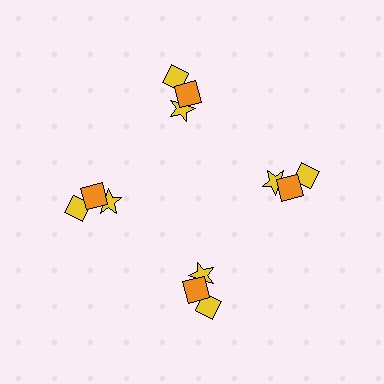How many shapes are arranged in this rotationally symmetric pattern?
There are 12 shapes, arranged in 4 groups of 3.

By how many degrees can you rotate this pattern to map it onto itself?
The pattern maps onto itself every 90 degrees of rotation.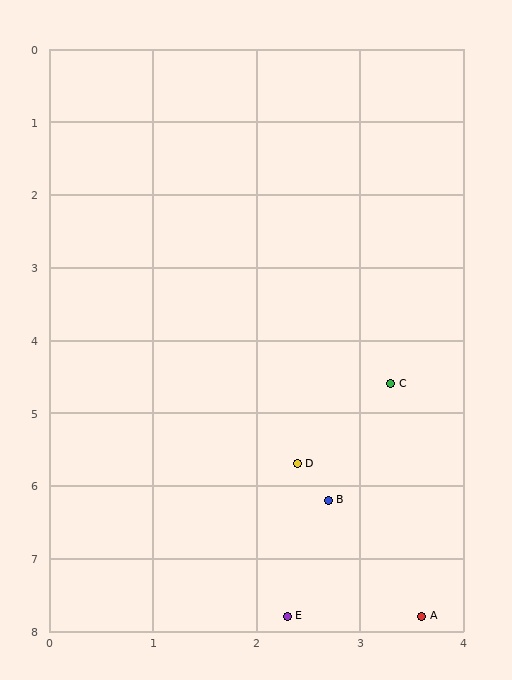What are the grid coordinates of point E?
Point E is at approximately (2.3, 7.8).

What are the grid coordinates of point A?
Point A is at approximately (3.6, 7.8).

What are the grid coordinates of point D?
Point D is at approximately (2.4, 5.7).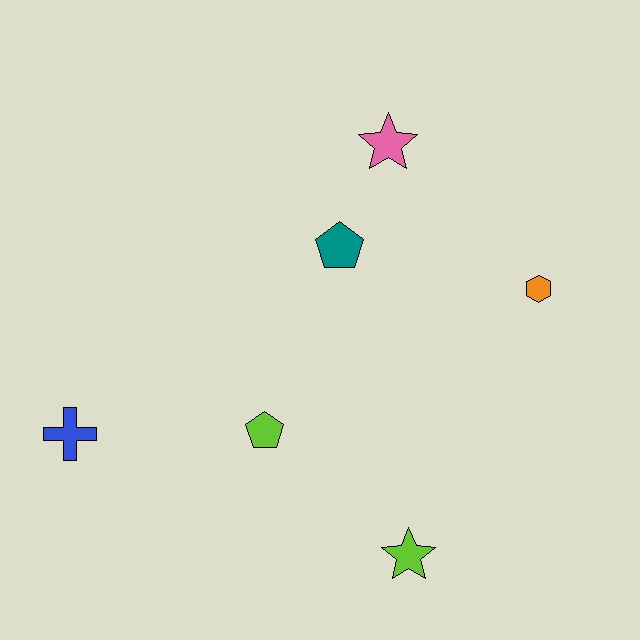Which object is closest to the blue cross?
The lime pentagon is closest to the blue cross.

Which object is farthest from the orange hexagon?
The blue cross is farthest from the orange hexagon.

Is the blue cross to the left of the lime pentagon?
Yes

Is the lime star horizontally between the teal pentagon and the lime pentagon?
No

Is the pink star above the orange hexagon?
Yes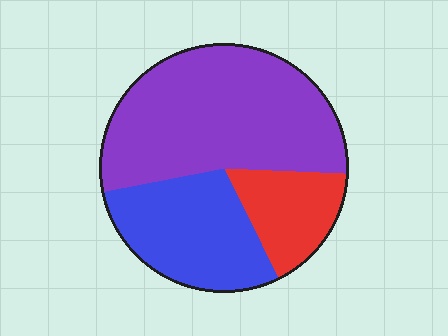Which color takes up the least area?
Red, at roughly 15%.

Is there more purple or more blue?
Purple.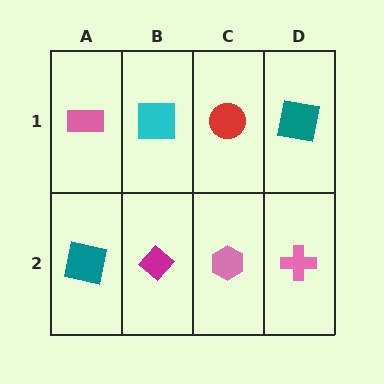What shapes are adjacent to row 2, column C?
A red circle (row 1, column C), a magenta diamond (row 2, column B), a pink cross (row 2, column D).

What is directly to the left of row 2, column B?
A teal square.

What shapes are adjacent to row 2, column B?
A cyan square (row 1, column B), a teal square (row 2, column A), a pink hexagon (row 2, column C).